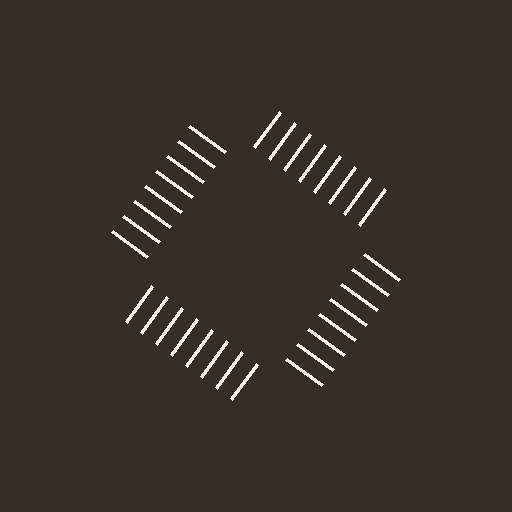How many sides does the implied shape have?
4 sides — the line-ends trace a square.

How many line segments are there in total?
32 — 8 along each of the 4 edges.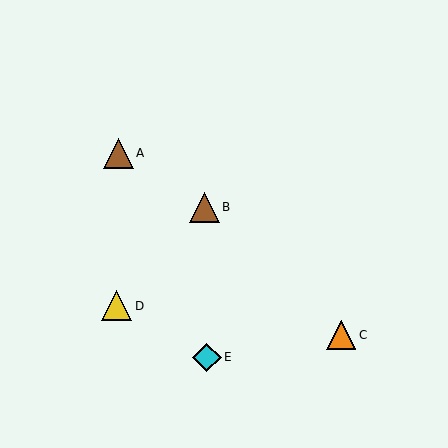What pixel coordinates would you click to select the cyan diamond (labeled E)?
Click at (207, 358) to select the cyan diamond E.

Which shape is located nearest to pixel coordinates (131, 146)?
The brown triangle (labeled A) at (118, 153) is nearest to that location.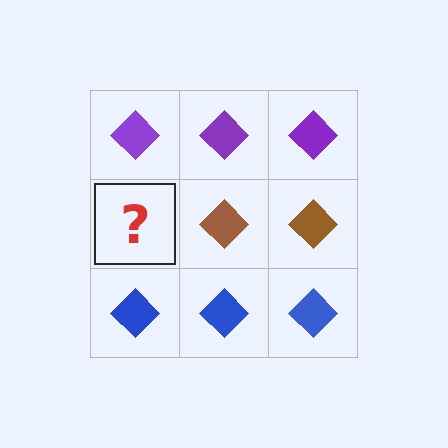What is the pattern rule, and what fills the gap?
The rule is that each row has a consistent color. The gap should be filled with a brown diamond.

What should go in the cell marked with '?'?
The missing cell should contain a brown diamond.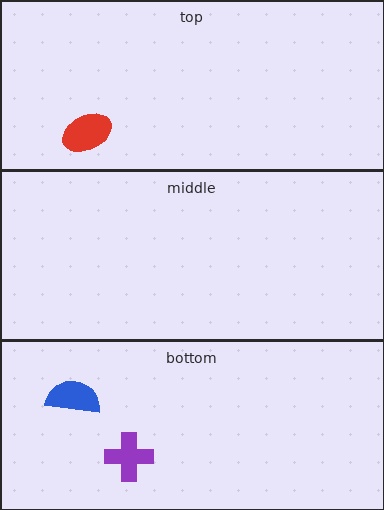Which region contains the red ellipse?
The top region.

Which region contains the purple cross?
The bottom region.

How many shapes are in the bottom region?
2.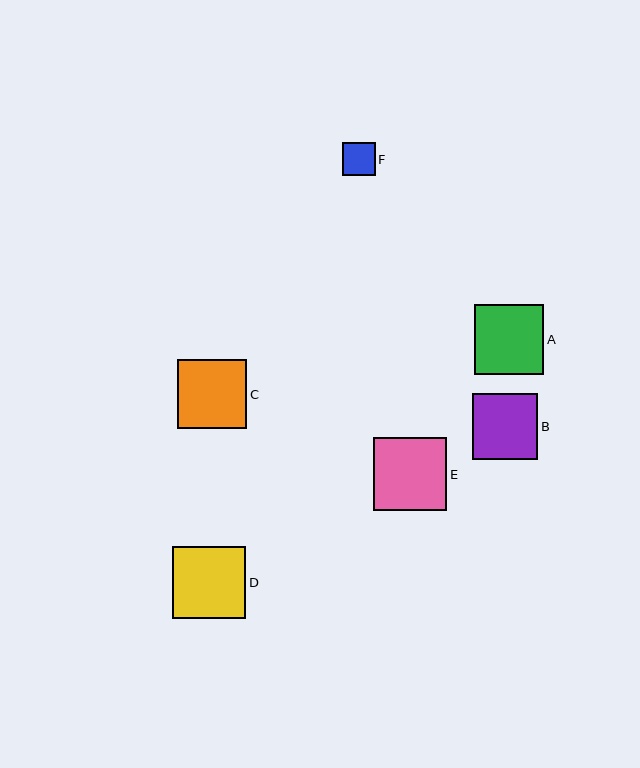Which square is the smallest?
Square F is the smallest with a size of approximately 33 pixels.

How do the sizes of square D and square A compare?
Square D and square A are approximately the same size.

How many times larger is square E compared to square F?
Square E is approximately 2.2 times the size of square F.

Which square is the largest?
Square E is the largest with a size of approximately 73 pixels.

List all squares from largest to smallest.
From largest to smallest: E, D, A, C, B, F.